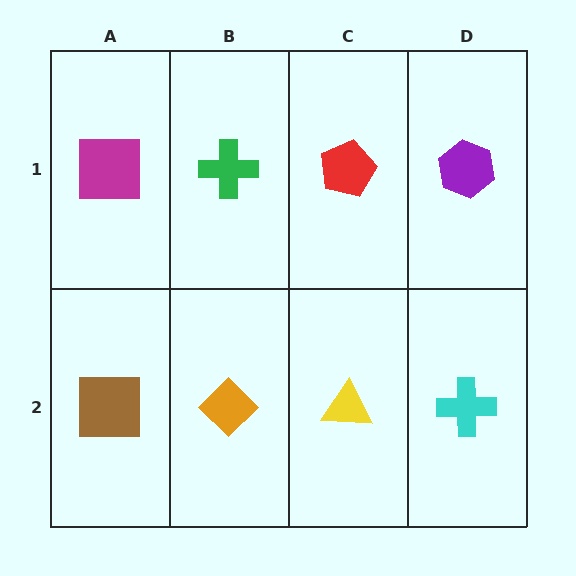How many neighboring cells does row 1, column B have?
3.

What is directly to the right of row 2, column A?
An orange diamond.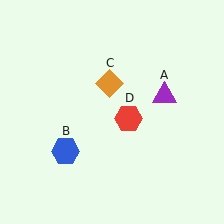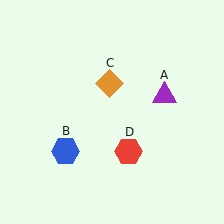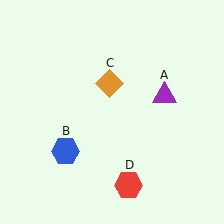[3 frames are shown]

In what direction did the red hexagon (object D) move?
The red hexagon (object D) moved down.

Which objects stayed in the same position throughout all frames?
Purple triangle (object A) and blue hexagon (object B) and orange diamond (object C) remained stationary.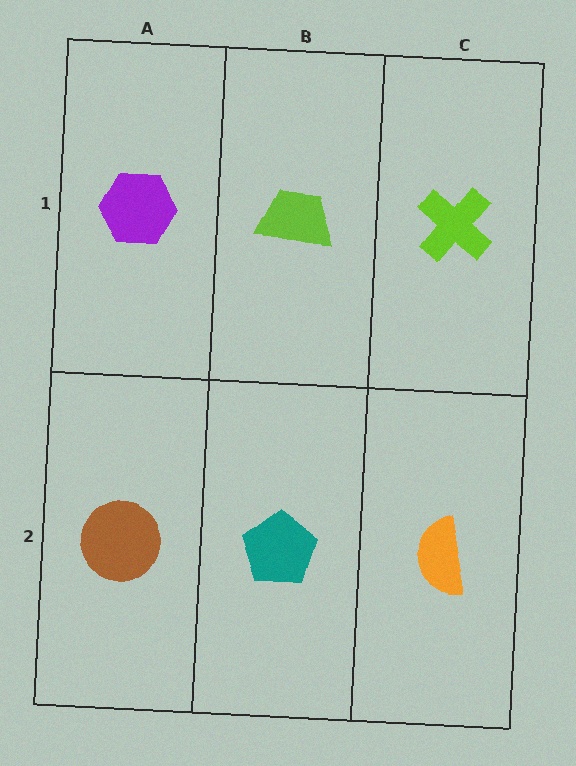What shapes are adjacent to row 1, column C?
An orange semicircle (row 2, column C), a lime trapezoid (row 1, column B).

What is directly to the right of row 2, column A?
A teal pentagon.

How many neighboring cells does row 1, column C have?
2.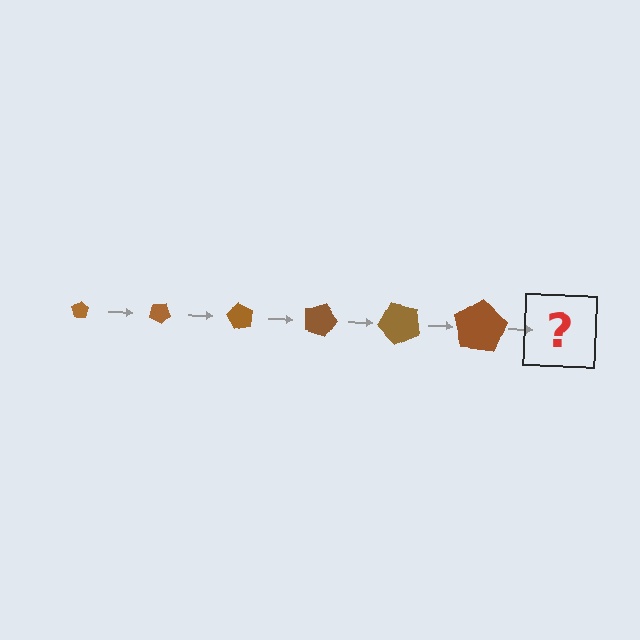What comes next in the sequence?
The next element should be a pentagon, larger than the previous one and rotated 180 degrees from the start.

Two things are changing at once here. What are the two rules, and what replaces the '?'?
The two rules are that the pentagon grows larger each step and it rotates 30 degrees each step. The '?' should be a pentagon, larger than the previous one and rotated 180 degrees from the start.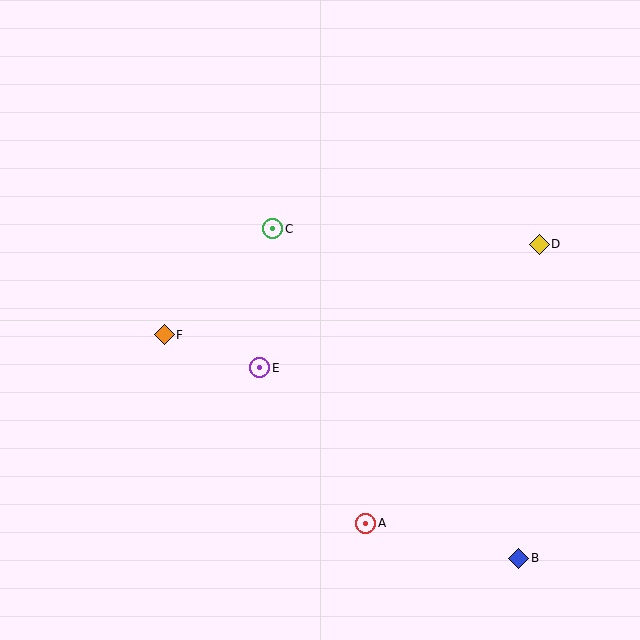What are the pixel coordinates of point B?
Point B is at (519, 558).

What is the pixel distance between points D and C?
The distance between D and C is 267 pixels.